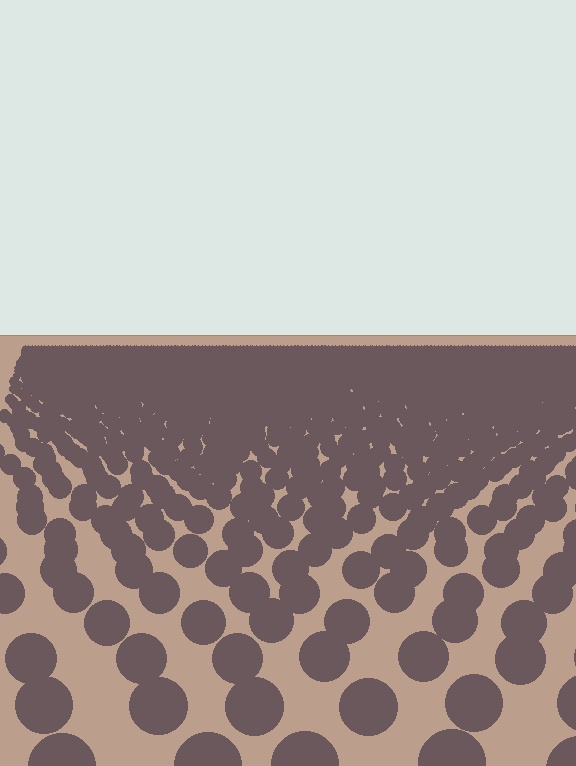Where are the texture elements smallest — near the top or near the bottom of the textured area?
Near the top.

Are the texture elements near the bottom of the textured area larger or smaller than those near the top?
Larger. Near the bottom, elements are closer to the viewer and appear at a bigger on-screen size.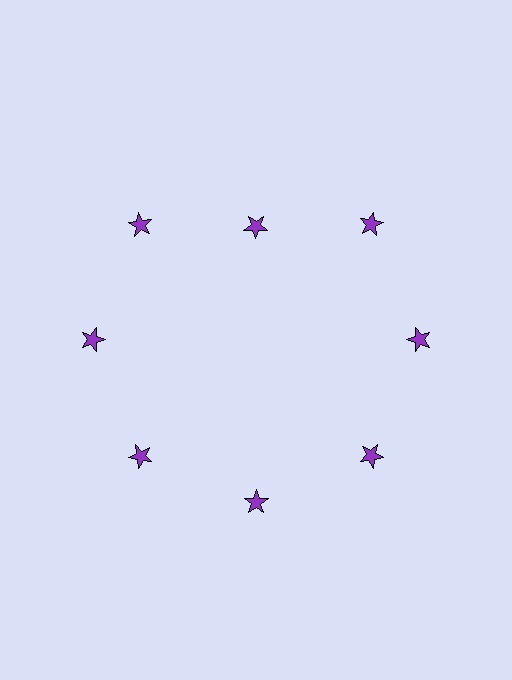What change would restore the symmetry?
The symmetry would be restored by moving it outward, back onto the ring so that all 8 stars sit at equal angles and equal distance from the center.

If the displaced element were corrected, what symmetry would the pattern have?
It would have 8-fold rotational symmetry — the pattern would map onto itself every 45 degrees.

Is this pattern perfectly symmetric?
No. The 8 purple stars are arranged in a ring, but one element near the 12 o'clock position is pulled inward toward the center, breaking the 8-fold rotational symmetry.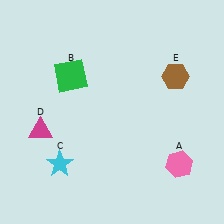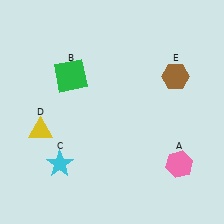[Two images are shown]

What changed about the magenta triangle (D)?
In Image 1, D is magenta. In Image 2, it changed to yellow.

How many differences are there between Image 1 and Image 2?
There is 1 difference between the two images.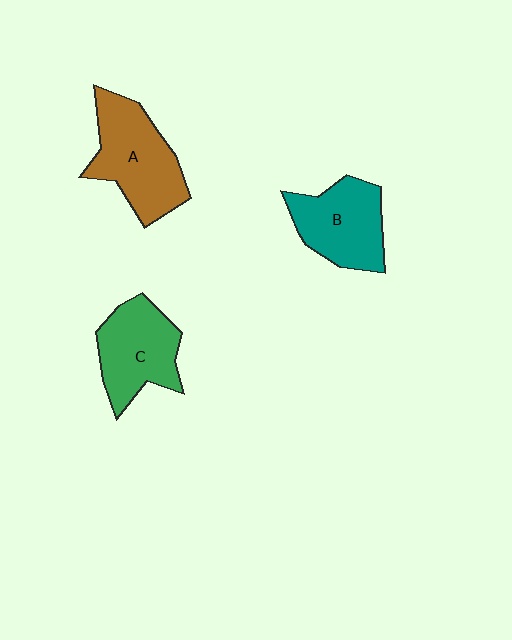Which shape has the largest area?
Shape A (brown).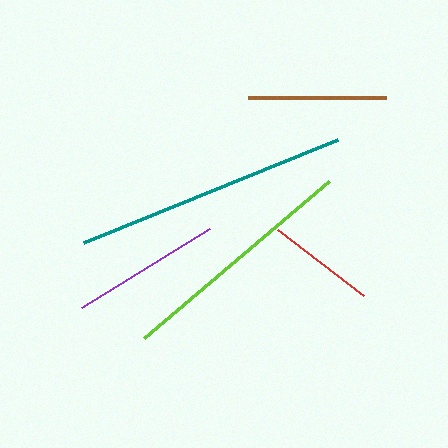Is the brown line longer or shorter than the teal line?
The teal line is longer than the brown line.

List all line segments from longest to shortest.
From longest to shortest: teal, lime, purple, brown, red.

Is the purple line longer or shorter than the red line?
The purple line is longer than the red line.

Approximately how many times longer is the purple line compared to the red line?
The purple line is approximately 1.4 times the length of the red line.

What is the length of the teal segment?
The teal segment is approximately 273 pixels long.